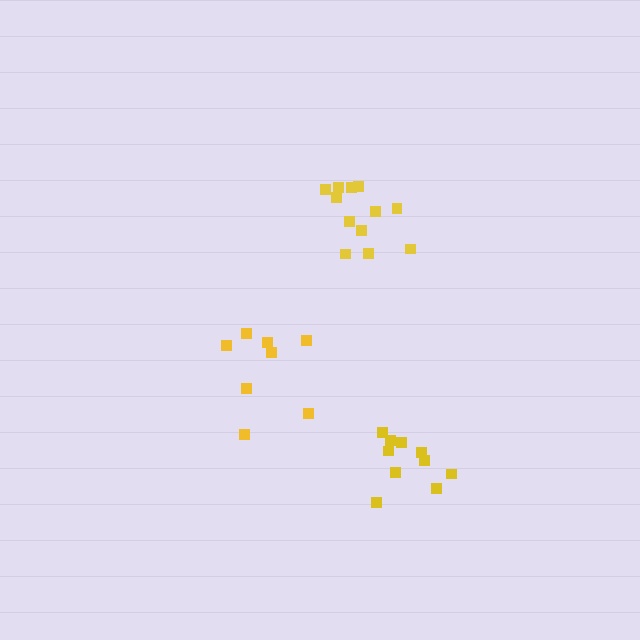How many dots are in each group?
Group 1: 8 dots, Group 2: 12 dots, Group 3: 10 dots (30 total).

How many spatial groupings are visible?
There are 3 spatial groupings.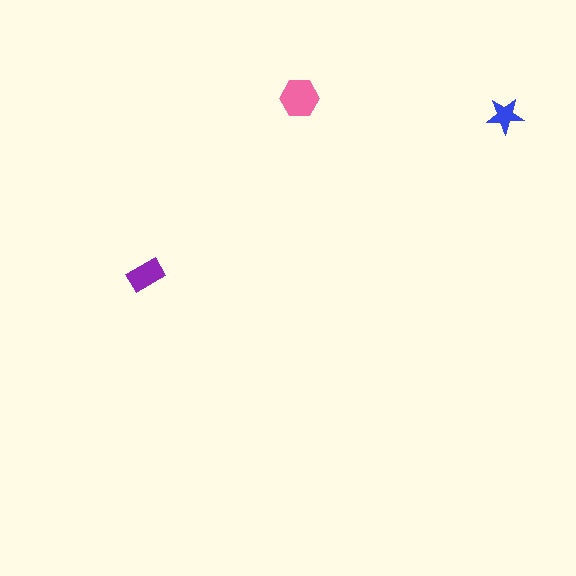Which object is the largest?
The pink hexagon.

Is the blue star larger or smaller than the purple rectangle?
Smaller.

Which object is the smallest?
The blue star.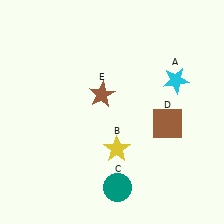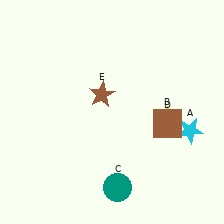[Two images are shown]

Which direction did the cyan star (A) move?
The cyan star (A) moved down.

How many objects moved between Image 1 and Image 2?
2 objects moved between the two images.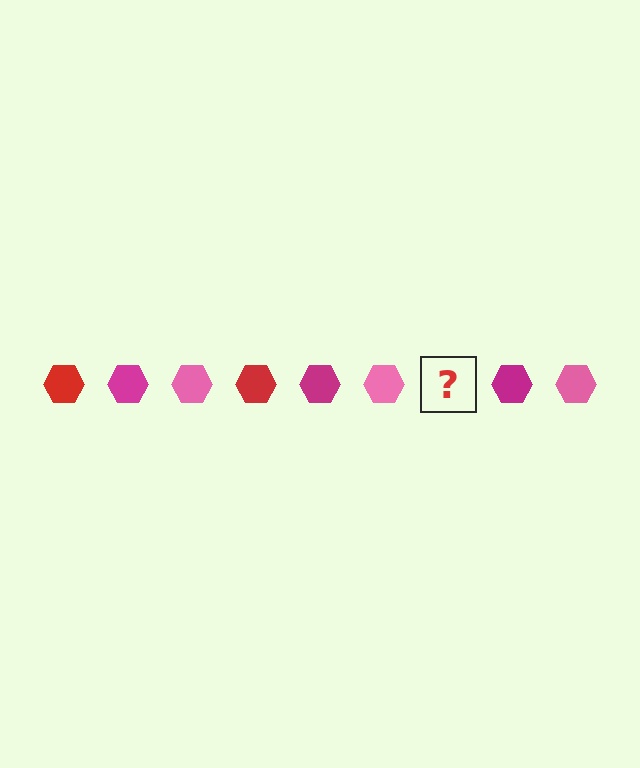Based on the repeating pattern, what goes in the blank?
The blank should be a red hexagon.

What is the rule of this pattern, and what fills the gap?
The rule is that the pattern cycles through red, magenta, pink hexagons. The gap should be filled with a red hexagon.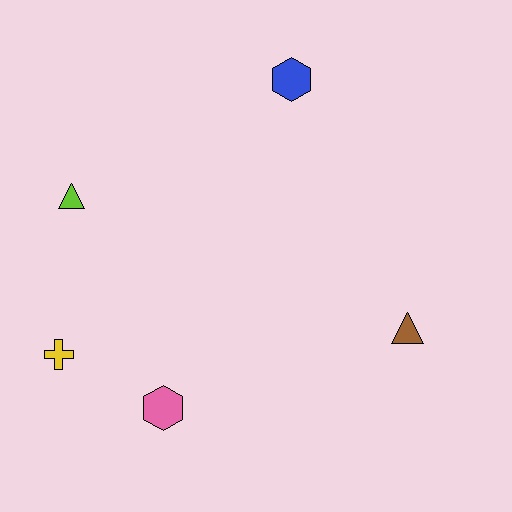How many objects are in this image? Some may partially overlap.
There are 5 objects.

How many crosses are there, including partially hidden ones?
There is 1 cross.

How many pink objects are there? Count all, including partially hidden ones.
There is 1 pink object.